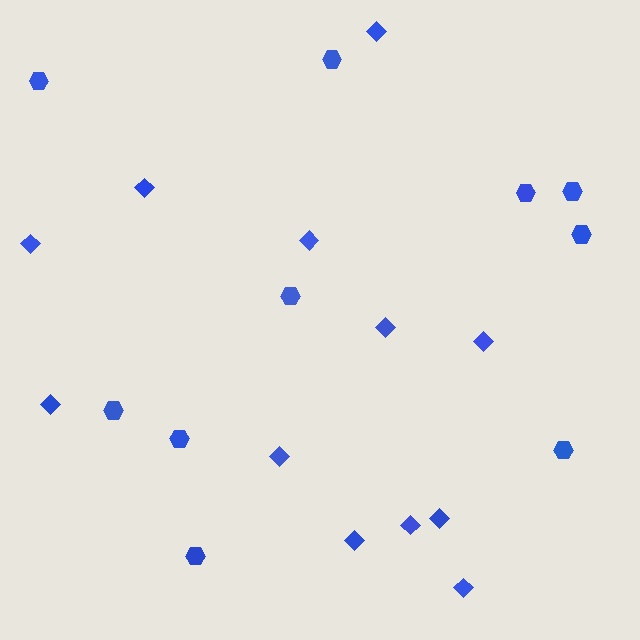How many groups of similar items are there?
There are 2 groups: one group of diamonds (12) and one group of hexagons (10).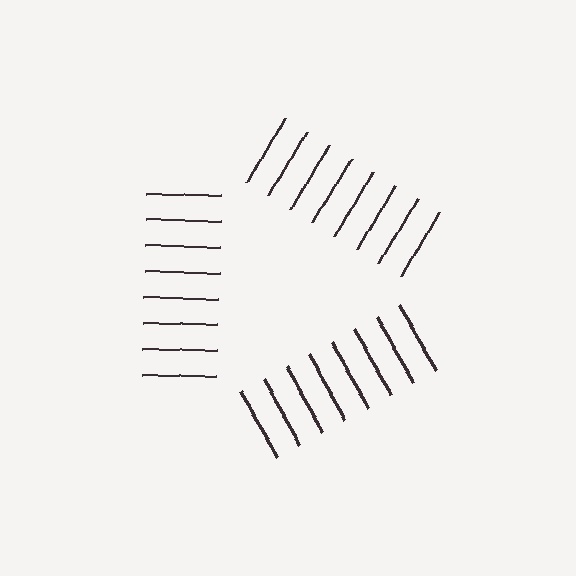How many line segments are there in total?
24 — 8 along each of the 3 edges.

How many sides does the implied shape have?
3 sides — the line-ends trace a triangle.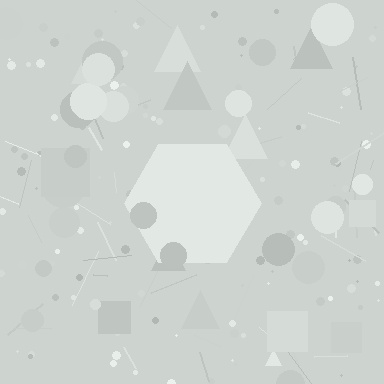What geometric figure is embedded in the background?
A hexagon is embedded in the background.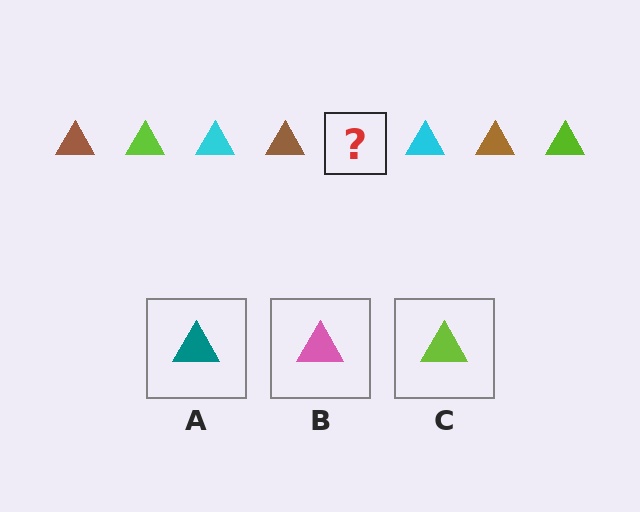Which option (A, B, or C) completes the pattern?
C.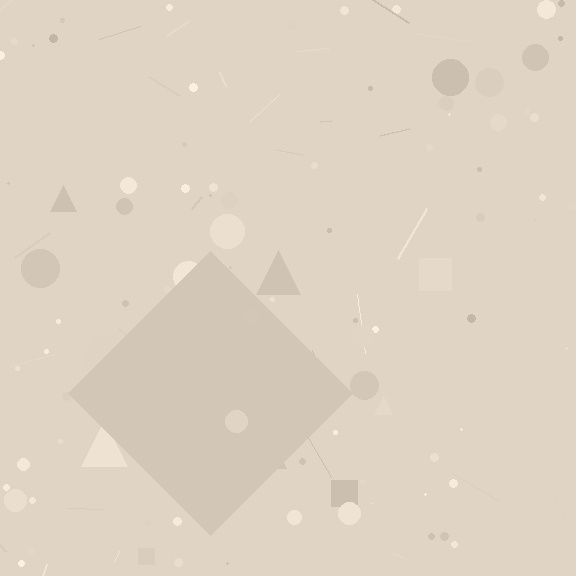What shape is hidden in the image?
A diamond is hidden in the image.